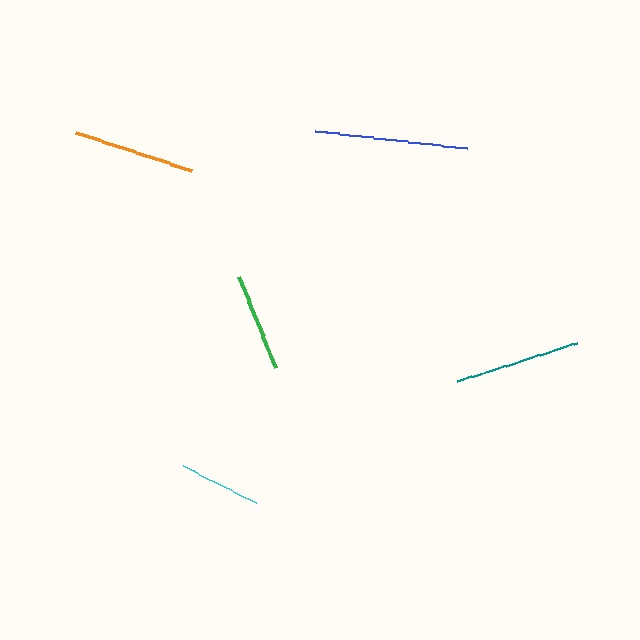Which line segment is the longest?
The blue line is the longest at approximately 153 pixels.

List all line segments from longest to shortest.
From longest to shortest: blue, teal, orange, green, cyan.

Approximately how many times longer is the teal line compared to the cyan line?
The teal line is approximately 1.5 times the length of the cyan line.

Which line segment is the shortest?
The cyan line is the shortest at approximately 82 pixels.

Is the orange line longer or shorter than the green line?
The orange line is longer than the green line.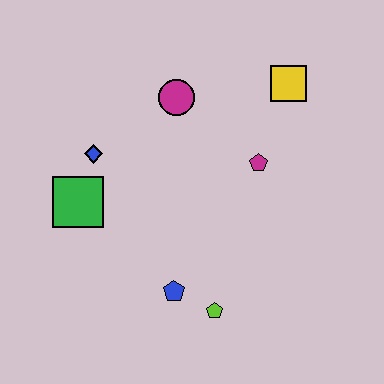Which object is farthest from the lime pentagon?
The yellow square is farthest from the lime pentagon.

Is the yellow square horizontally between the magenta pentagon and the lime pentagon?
No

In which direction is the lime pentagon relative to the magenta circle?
The lime pentagon is below the magenta circle.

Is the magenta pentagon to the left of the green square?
No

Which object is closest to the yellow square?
The magenta pentagon is closest to the yellow square.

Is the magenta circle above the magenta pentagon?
Yes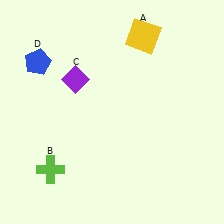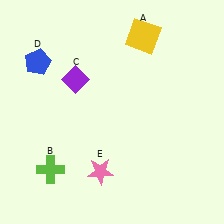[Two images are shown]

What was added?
A pink star (E) was added in Image 2.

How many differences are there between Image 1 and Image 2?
There is 1 difference between the two images.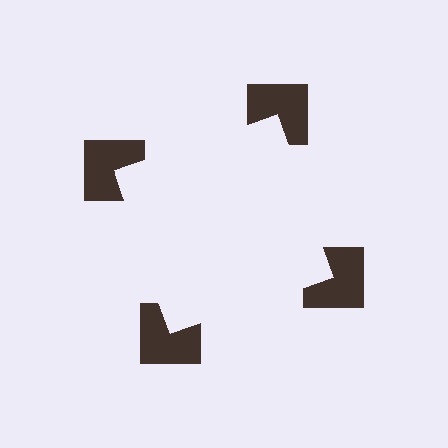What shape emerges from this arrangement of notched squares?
An illusory square — its edges are inferred from the aligned wedge cuts in the notched squares, not physically drawn.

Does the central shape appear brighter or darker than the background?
It typically appears slightly brighter than the background, even though no actual brightness change is drawn.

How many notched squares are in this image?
There are 4 — one at each vertex of the illusory square.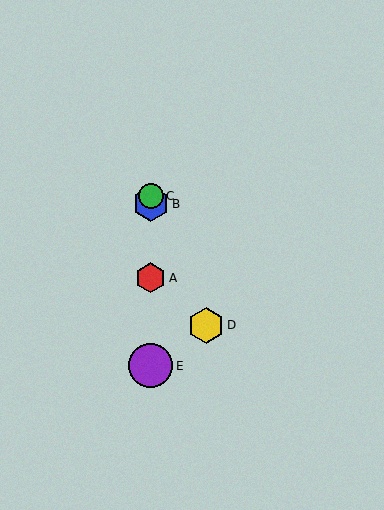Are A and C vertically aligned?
Yes, both are at x≈151.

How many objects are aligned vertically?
4 objects (A, B, C, E) are aligned vertically.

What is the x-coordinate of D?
Object D is at x≈206.